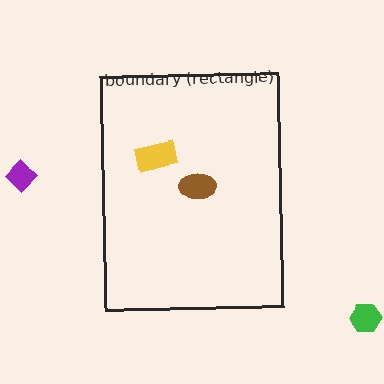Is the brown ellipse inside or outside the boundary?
Inside.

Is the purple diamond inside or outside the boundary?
Outside.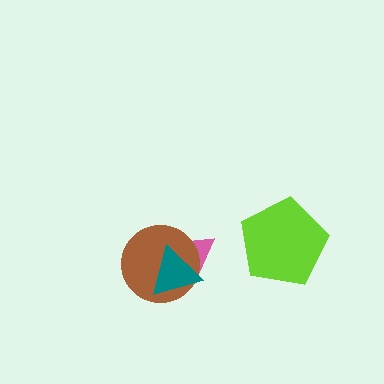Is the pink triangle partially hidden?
Yes, it is partially covered by another shape.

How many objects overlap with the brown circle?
2 objects overlap with the brown circle.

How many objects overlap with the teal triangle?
2 objects overlap with the teal triangle.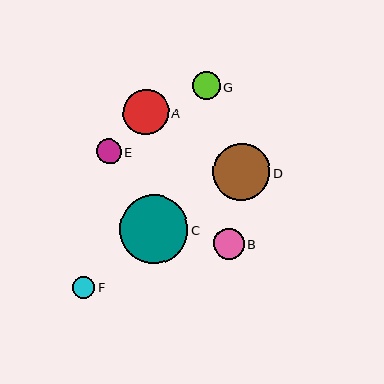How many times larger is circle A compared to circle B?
Circle A is approximately 1.5 times the size of circle B.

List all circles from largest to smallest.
From largest to smallest: C, D, A, B, G, E, F.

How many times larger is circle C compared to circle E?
Circle C is approximately 2.7 times the size of circle E.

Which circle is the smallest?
Circle F is the smallest with a size of approximately 22 pixels.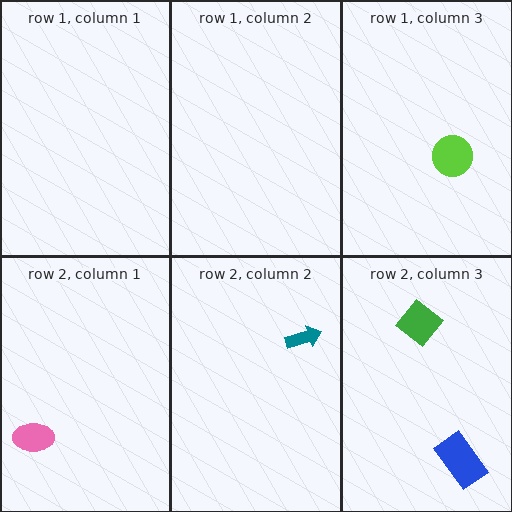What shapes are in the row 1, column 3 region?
The lime circle.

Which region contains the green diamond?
The row 2, column 3 region.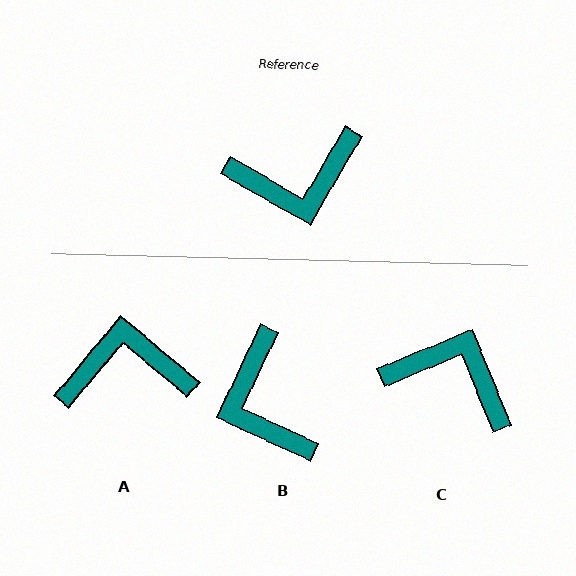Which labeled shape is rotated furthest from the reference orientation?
A, about 170 degrees away.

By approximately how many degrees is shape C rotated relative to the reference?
Approximately 143 degrees counter-clockwise.